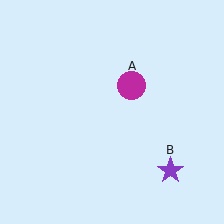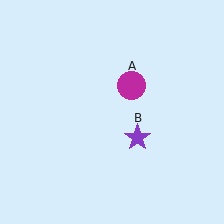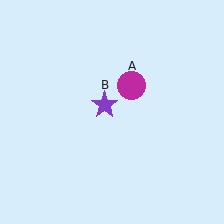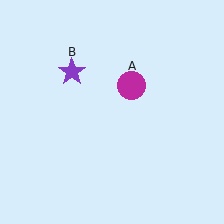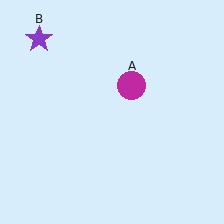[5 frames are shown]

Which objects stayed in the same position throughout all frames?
Magenta circle (object A) remained stationary.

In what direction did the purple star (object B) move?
The purple star (object B) moved up and to the left.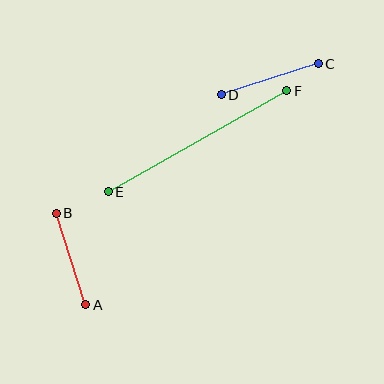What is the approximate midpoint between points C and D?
The midpoint is at approximately (270, 79) pixels.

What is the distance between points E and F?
The distance is approximately 205 pixels.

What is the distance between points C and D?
The distance is approximately 102 pixels.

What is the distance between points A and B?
The distance is approximately 96 pixels.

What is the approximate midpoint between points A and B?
The midpoint is at approximately (71, 259) pixels.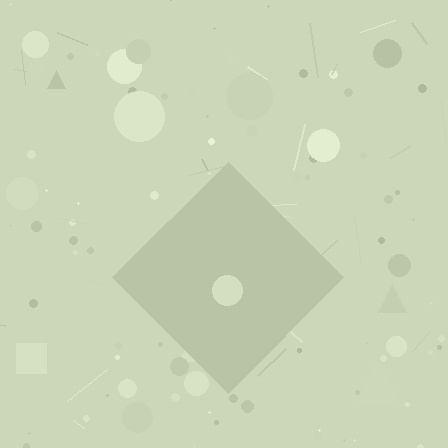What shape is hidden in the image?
A diamond is hidden in the image.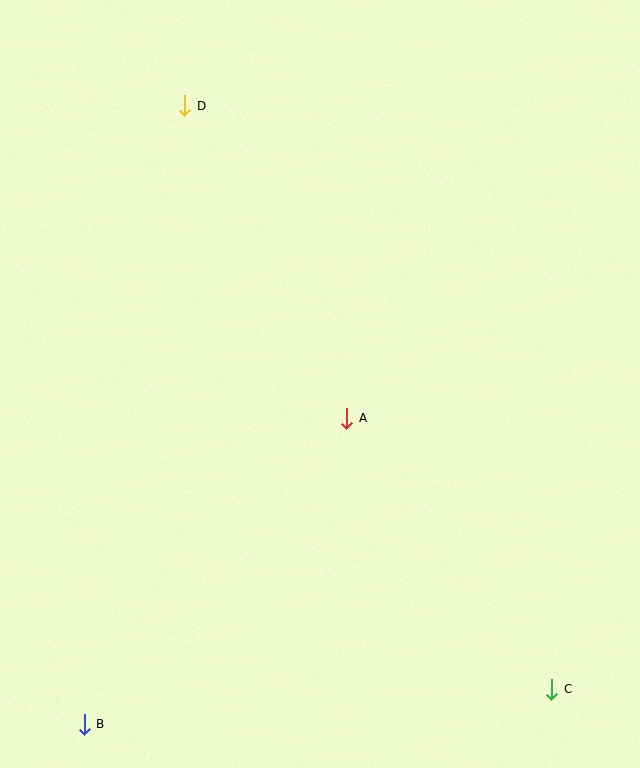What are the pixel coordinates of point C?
Point C is at (552, 689).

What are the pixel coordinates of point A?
Point A is at (347, 418).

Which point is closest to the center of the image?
Point A at (347, 418) is closest to the center.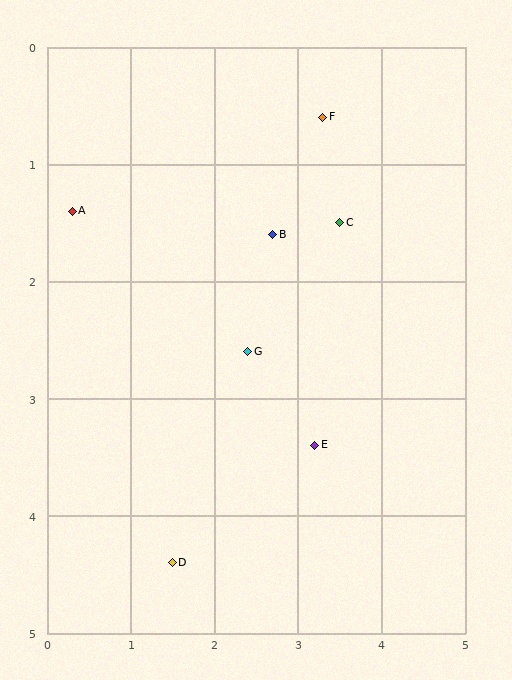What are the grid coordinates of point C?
Point C is at approximately (3.5, 1.5).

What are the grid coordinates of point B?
Point B is at approximately (2.7, 1.6).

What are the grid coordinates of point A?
Point A is at approximately (0.3, 1.4).